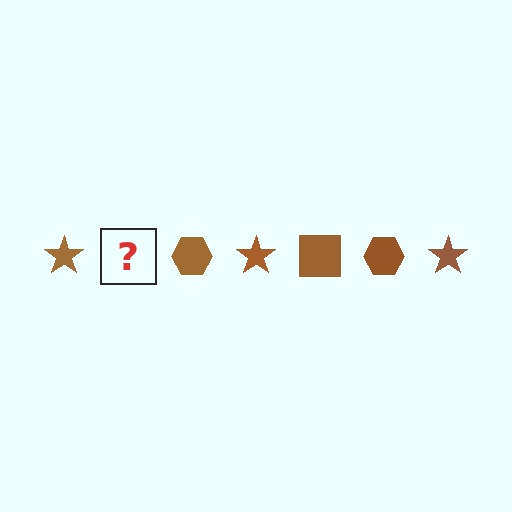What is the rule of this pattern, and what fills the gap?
The rule is that the pattern cycles through star, square, hexagon shapes in brown. The gap should be filled with a brown square.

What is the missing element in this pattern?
The missing element is a brown square.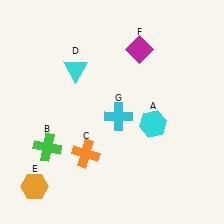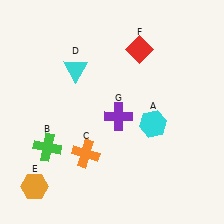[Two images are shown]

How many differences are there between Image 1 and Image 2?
There are 2 differences between the two images.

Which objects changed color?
F changed from magenta to red. G changed from cyan to purple.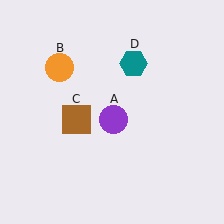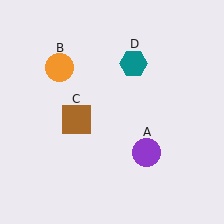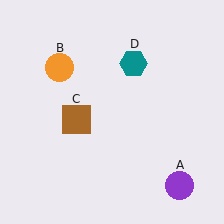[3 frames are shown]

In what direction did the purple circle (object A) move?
The purple circle (object A) moved down and to the right.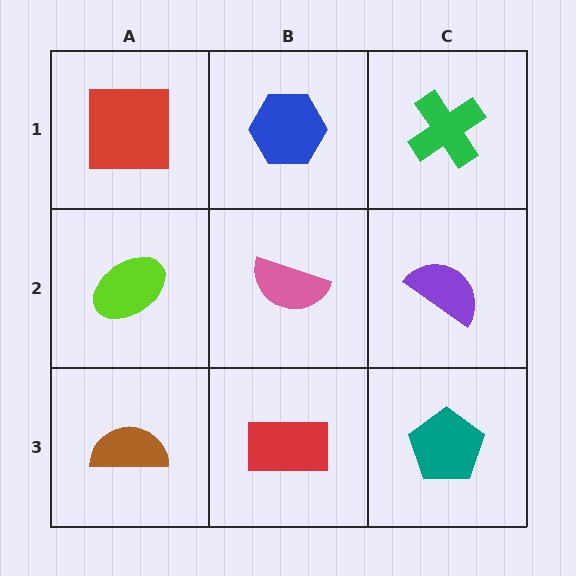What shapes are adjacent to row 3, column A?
A lime ellipse (row 2, column A), a red rectangle (row 3, column B).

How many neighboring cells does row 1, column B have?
3.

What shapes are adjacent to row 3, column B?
A pink semicircle (row 2, column B), a brown semicircle (row 3, column A), a teal pentagon (row 3, column C).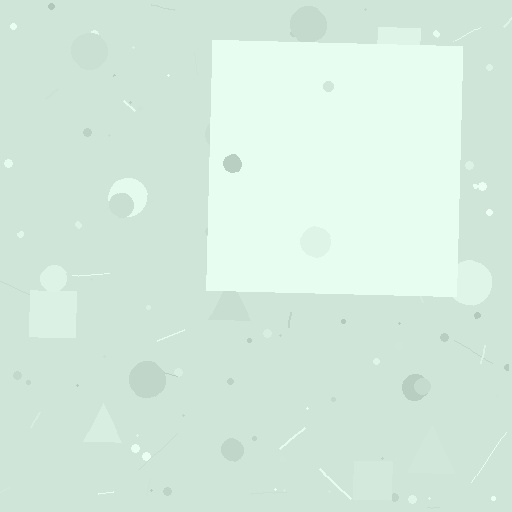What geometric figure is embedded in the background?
A square is embedded in the background.